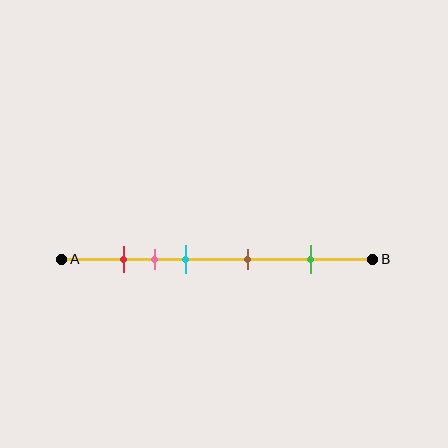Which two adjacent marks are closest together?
The red and pink marks are the closest adjacent pair.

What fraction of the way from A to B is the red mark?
The red mark is approximately 20% (0.2) of the way from A to B.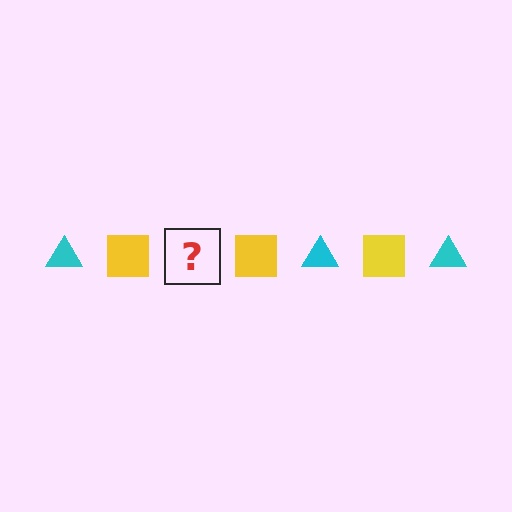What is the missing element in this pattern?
The missing element is a cyan triangle.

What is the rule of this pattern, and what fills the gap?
The rule is that the pattern alternates between cyan triangle and yellow square. The gap should be filled with a cyan triangle.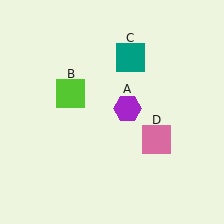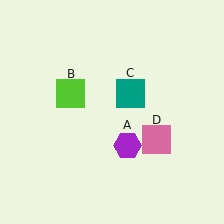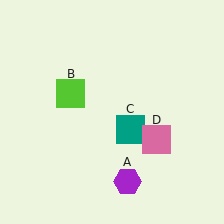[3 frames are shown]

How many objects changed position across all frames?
2 objects changed position: purple hexagon (object A), teal square (object C).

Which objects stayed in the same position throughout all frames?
Lime square (object B) and pink square (object D) remained stationary.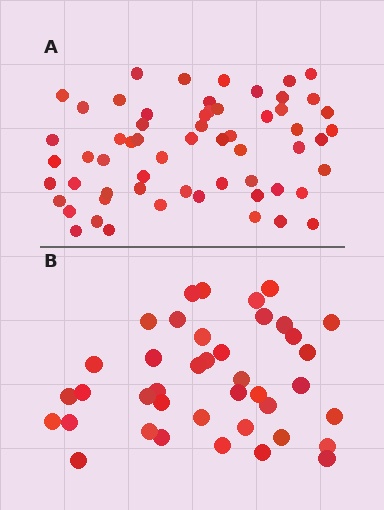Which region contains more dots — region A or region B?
Region A (the top region) has more dots.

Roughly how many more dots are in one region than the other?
Region A has approximately 20 more dots than region B.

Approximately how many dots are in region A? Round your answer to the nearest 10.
About 60 dots.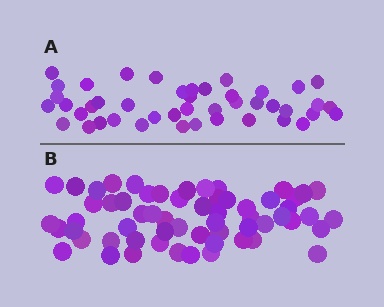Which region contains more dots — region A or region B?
Region B (the bottom region) has more dots.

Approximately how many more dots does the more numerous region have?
Region B has approximately 15 more dots than region A.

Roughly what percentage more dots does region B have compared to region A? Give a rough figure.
About 35% more.